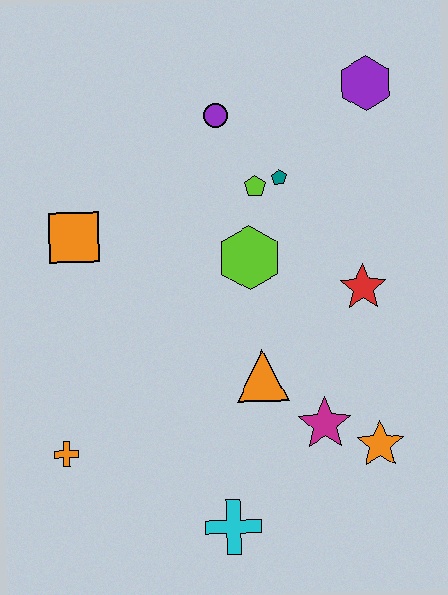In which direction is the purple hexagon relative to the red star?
The purple hexagon is above the red star.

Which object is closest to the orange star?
The magenta star is closest to the orange star.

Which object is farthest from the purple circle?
The cyan cross is farthest from the purple circle.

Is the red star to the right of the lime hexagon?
Yes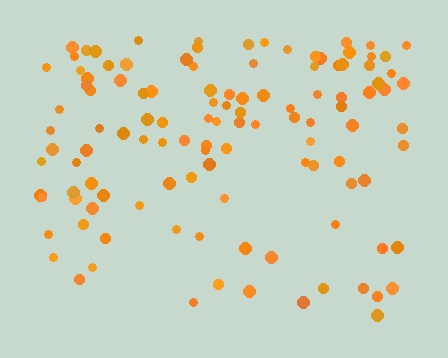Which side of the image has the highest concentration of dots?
The top.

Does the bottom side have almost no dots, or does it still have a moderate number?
Still a moderate number, just noticeably fewer than the top.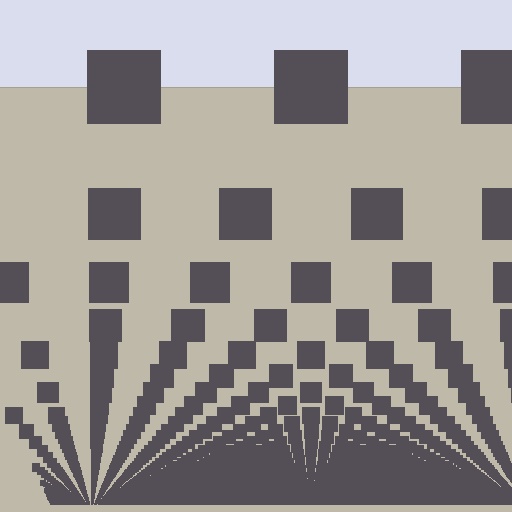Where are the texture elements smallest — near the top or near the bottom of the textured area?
Near the bottom.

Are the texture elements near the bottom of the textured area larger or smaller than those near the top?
Smaller. The gradient is inverted — elements near the bottom are smaller and denser.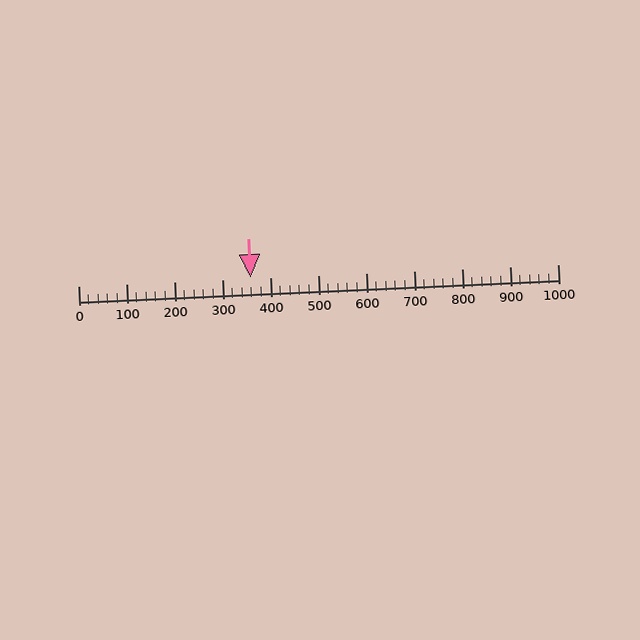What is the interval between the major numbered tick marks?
The major tick marks are spaced 100 units apart.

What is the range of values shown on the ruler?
The ruler shows values from 0 to 1000.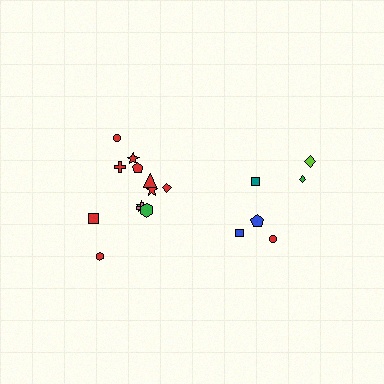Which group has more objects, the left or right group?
The left group.